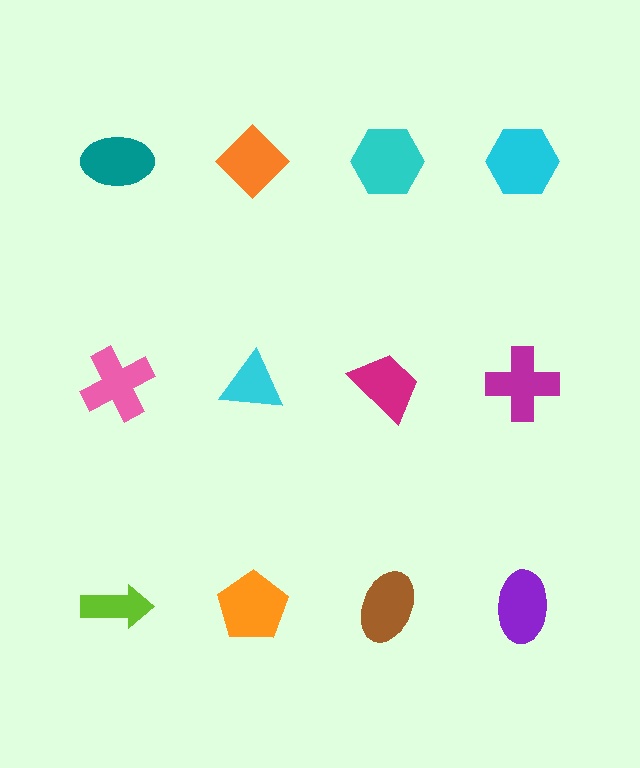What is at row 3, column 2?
An orange pentagon.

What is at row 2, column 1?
A pink cross.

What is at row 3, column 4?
A purple ellipse.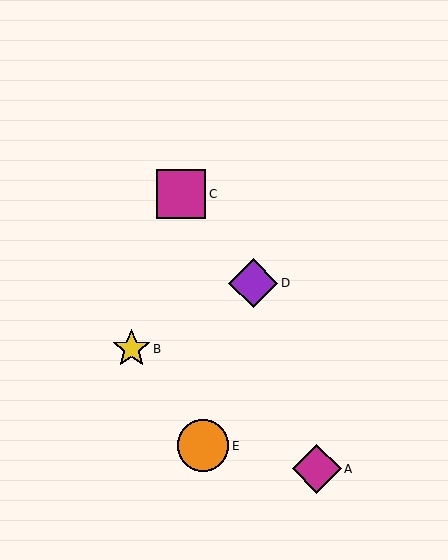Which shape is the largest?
The orange circle (labeled E) is the largest.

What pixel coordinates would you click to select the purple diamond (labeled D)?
Click at (253, 283) to select the purple diamond D.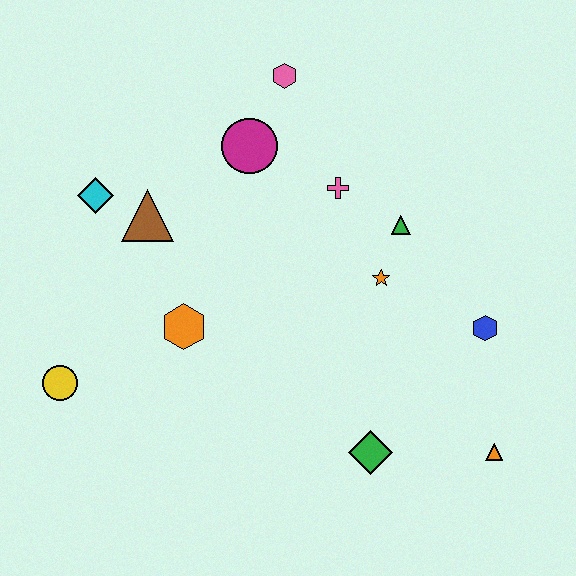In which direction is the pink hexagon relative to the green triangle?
The pink hexagon is above the green triangle.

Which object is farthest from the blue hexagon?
The yellow circle is farthest from the blue hexagon.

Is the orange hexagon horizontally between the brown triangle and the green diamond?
Yes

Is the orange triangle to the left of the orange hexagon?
No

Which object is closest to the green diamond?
The orange triangle is closest to the green diamond.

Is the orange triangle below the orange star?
Yes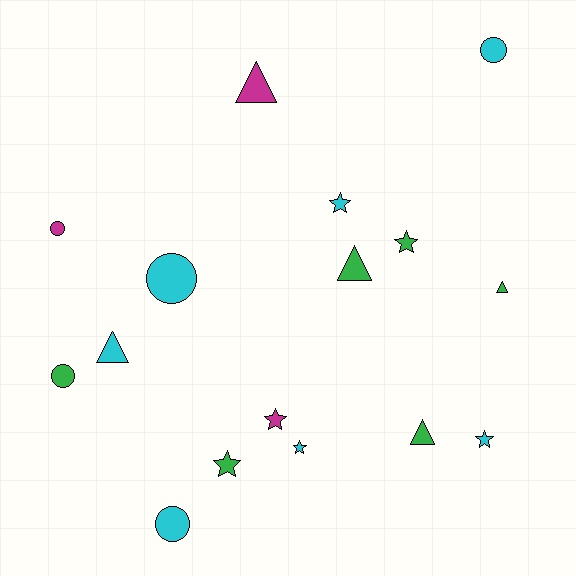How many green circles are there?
There is 1 green circle.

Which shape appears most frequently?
Star, with 6 objects.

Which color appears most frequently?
Cyan, with 7 objects.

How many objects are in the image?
There are 16 objects.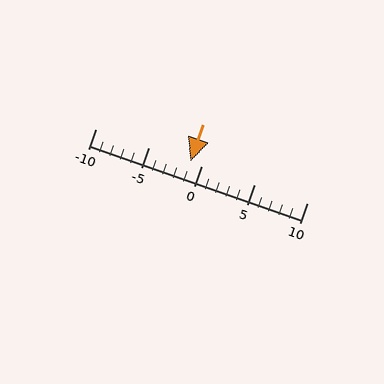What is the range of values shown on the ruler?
The ruler shows values from -10 to 10.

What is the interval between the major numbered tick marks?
The major tick marks are spaced 5 units apart.